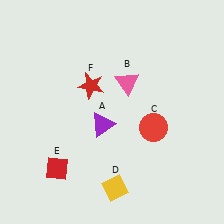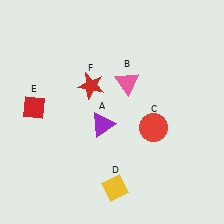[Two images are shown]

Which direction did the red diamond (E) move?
The red diamond (E) moved up.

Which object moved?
The red diamond (E) moved up.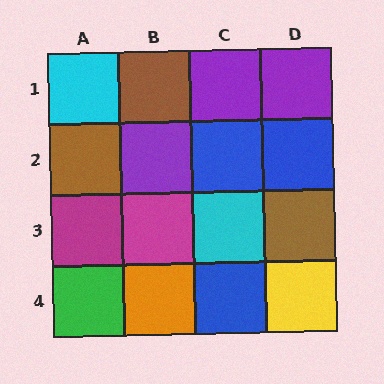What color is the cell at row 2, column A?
Brown.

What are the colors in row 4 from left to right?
Green, orange, blue, yellow.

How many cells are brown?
3 cells are brown.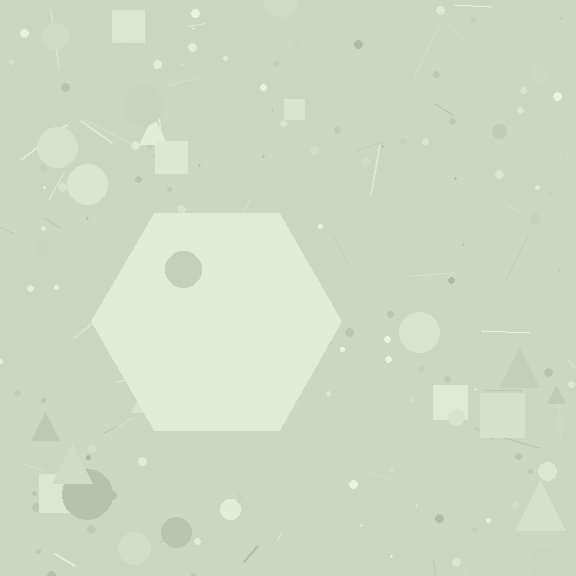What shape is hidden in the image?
A hexagon is hidden in the image.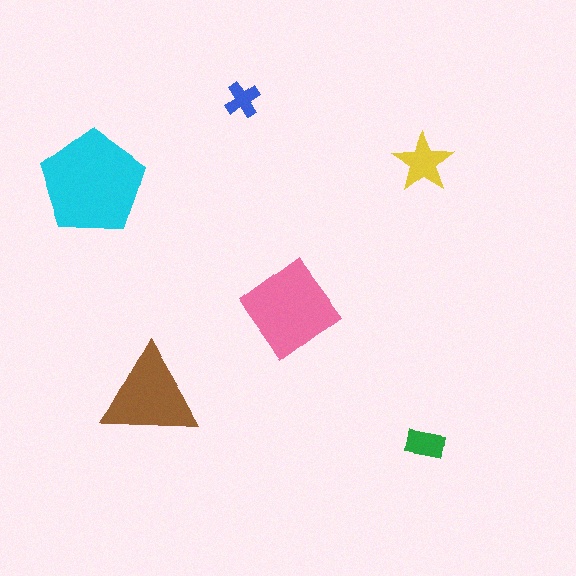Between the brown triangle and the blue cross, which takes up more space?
The brown triangle.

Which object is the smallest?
The blue cross.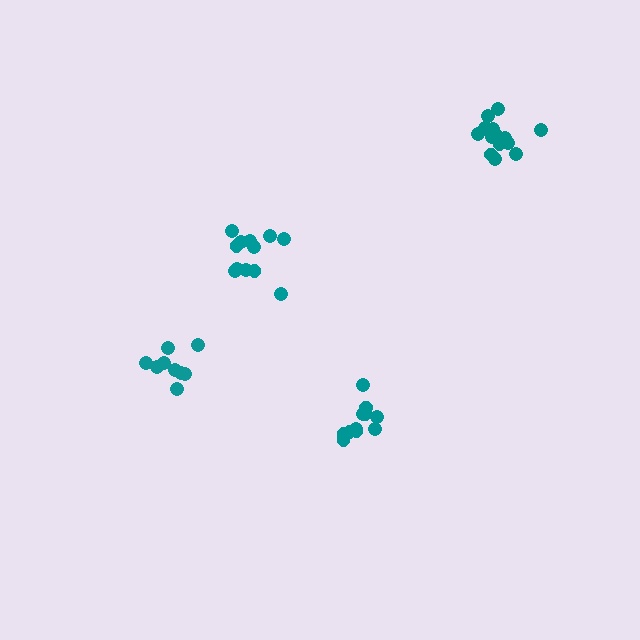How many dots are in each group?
Group 1: 15 dots, Group 2: 11 dots, Group 3: 12 dots, Group 4: 9 dots (47 total).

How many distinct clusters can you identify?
There are 4 distinct clusters.